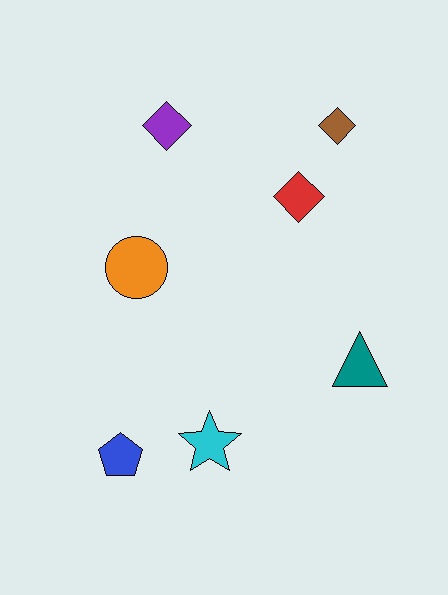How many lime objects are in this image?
There are no lime objects.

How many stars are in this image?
There is 1 star.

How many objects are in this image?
There are 7 objects.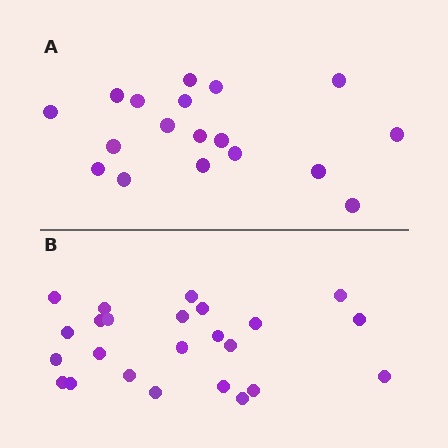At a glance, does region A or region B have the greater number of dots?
Region B (the bottom region) has more dots.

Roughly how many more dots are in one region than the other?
Region B has about 6 more dots than region A.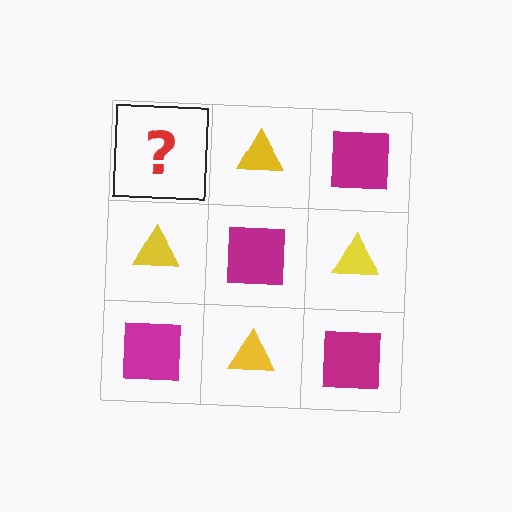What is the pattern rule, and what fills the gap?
The rule is that it alternates magenta square and yellow triangle in a checkerboard pattern. The gap should be filled with a magenta square.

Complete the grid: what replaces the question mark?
The question mark should be replaced with a magenta square.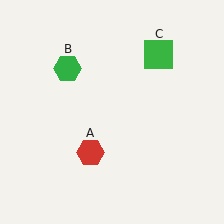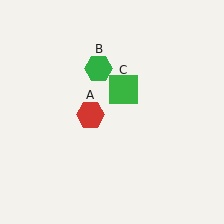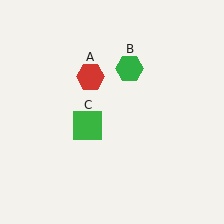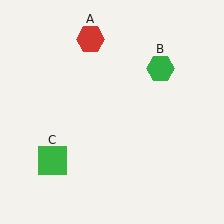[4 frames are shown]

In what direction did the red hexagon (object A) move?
The red hexagon (object A) moved up.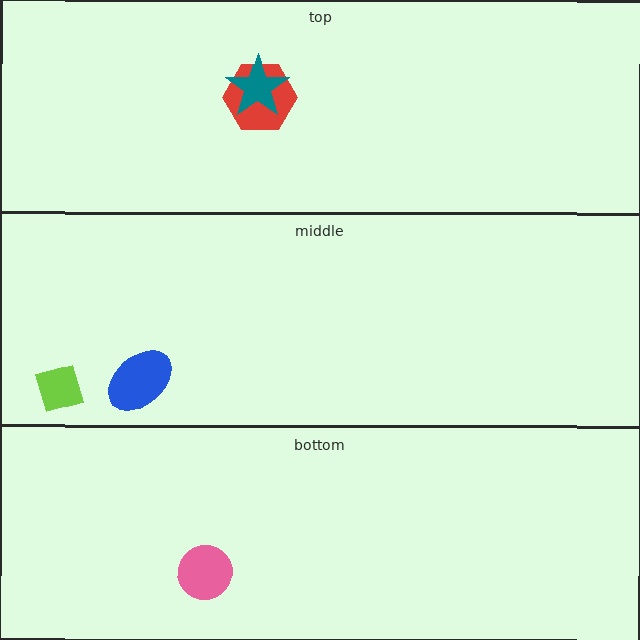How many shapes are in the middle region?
2.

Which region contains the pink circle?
The bottom region.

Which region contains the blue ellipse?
The middle region.